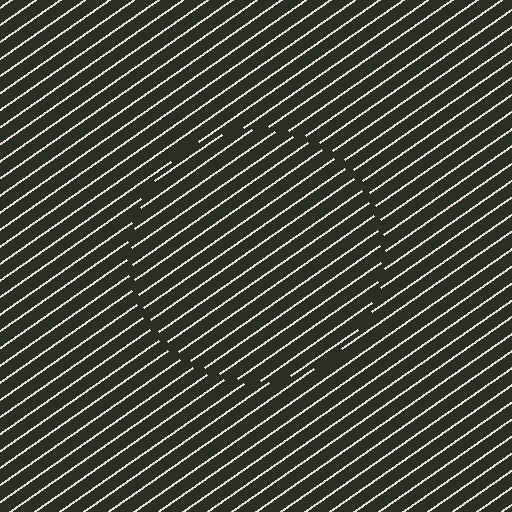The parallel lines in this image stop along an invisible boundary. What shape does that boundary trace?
An illusory circle. The interior of the shape contains the same grating, shifted by half a period — the contour is defined by the phase discontinuity where line-ends from the inner and outer gratings abut.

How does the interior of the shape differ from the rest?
The interior of the shape contains the same grating, shifted by half a period — the contour is defined by the phase discontinuity where line-ends from the inner and outer gratings abut.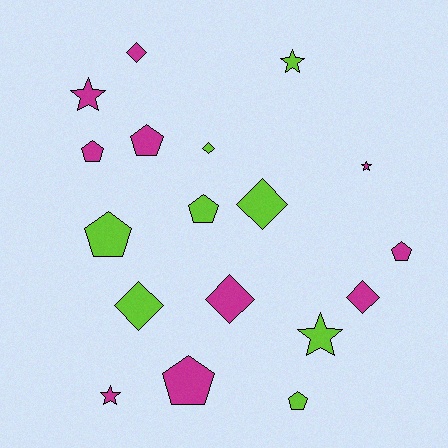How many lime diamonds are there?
There are 3 lime diamonds.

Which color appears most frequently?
Magenta, with 10 objects.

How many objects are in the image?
There are 18 objects.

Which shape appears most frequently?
Pentagon, with 7 objects.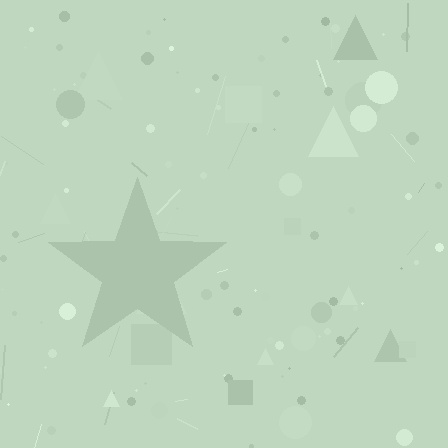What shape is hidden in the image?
A star is hidden in the image.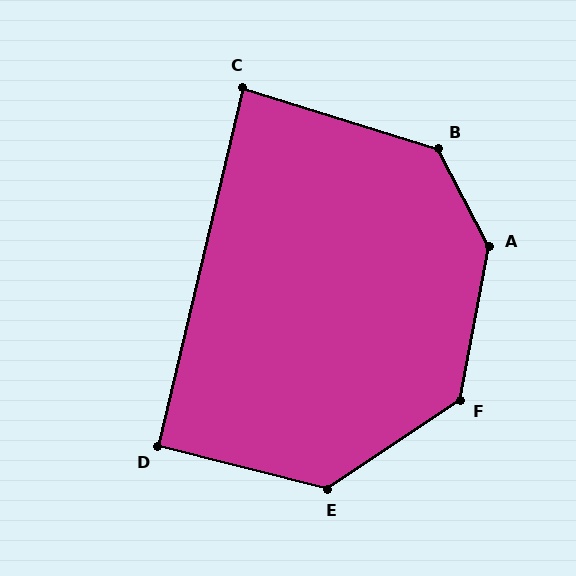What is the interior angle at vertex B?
Approximately 134 degrees (obtuse).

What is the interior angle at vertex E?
Approximately 132 degrees (obtuse).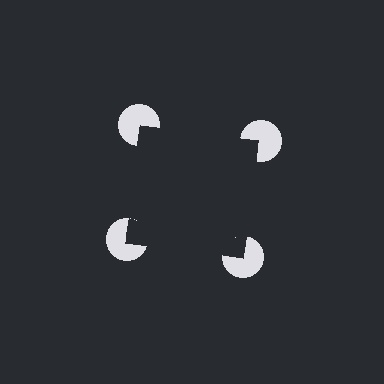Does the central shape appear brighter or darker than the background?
It typically appears slightly darker than the background, even though no actual brightness change is drawn.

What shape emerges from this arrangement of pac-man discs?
An illusory square — its edges are inferred from the aligned wedge cuts in the pac-man discs, not physically drawn.